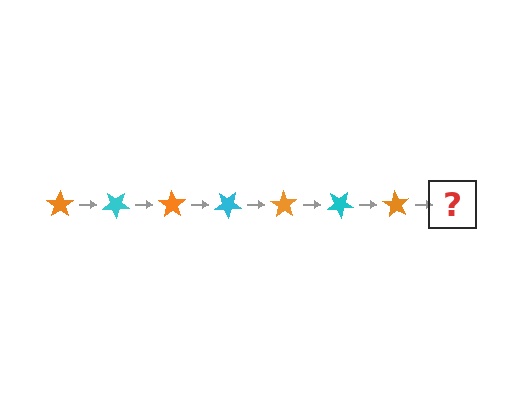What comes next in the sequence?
The next element should be a cyan star, rotated 245 degrees from the start.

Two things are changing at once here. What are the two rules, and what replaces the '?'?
The two rules are that it rotates 35 degrees each step and the color cycles through orange and cyan. The '?' should be a cyan star, rotated 245 degrees from the start.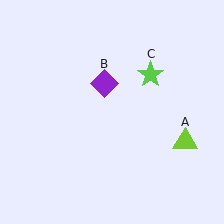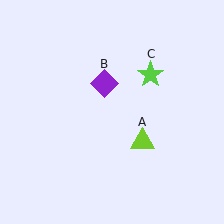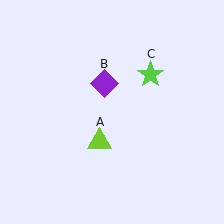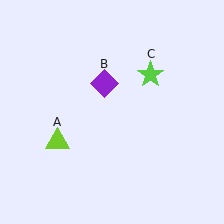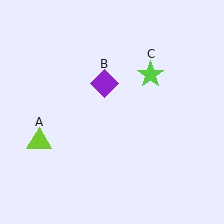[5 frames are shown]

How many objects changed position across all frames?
1 object changed position: lime triangle (object A).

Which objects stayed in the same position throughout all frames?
Purple diamond (object B) and lime star (object C) remained stationary.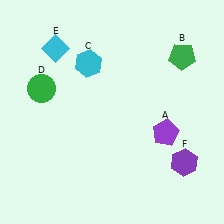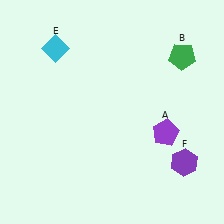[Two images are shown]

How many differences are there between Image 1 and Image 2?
There are 2 differences between the two images.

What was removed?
The green circle (D), the cyan hexagon (C) were removed in Image 2.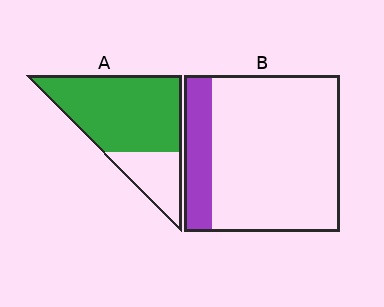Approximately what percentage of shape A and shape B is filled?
A is approximately 75% and B is approximately 20%.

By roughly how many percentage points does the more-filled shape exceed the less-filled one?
By roughly 55 percentage points (A over B).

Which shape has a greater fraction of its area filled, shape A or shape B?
Shape A.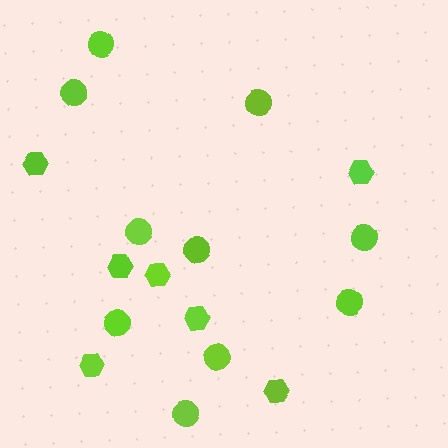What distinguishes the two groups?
There are 2 groups: one group of hexagons (7) and one group of circles (10).